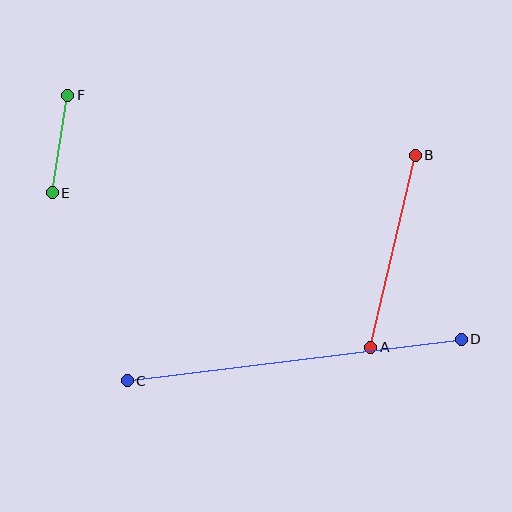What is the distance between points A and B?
The distance is approximately 197 pixels.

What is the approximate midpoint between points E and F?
The midpoint is at approximately (60, 144) pixels.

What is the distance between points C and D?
The distance is approximately 337 pixels.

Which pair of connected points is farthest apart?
Points C and D are farthest apart.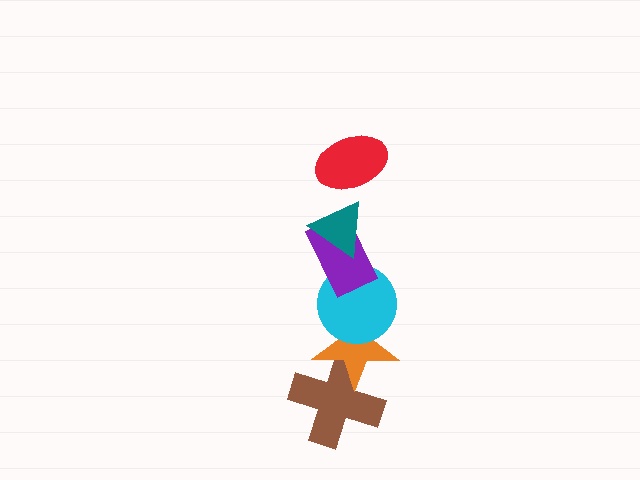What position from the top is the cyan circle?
The cyan circle is 4th from the top.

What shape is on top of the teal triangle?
The red ellipse is on top of the teal triangle.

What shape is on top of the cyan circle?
The purple rectangle is on top of the cyan circle.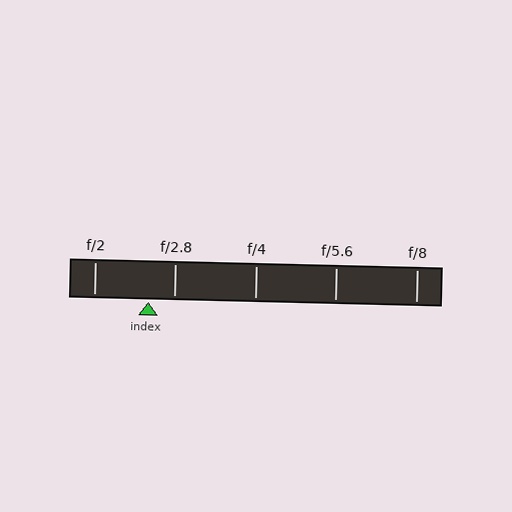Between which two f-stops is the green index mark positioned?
The index mark is between f/2 and f/2.8.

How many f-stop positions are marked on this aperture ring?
There are 5 f-stop positions marked.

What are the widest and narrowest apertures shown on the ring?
The widest aperture shown is f/2 and the narrowest is f/8.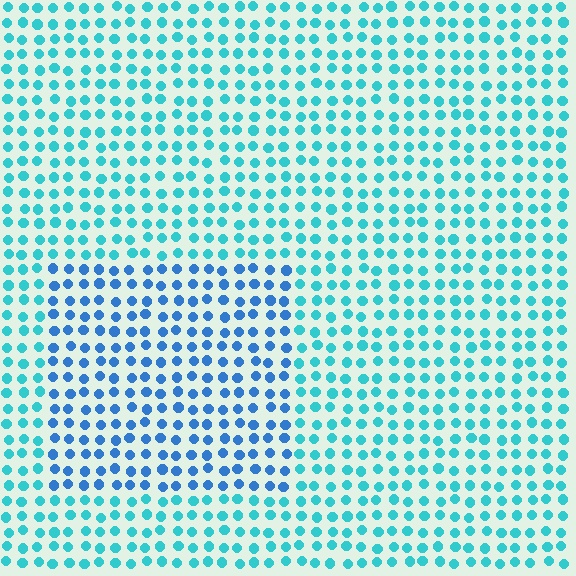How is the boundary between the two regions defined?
The boundary is defined purely by a slight shift in hue (about 31 degrees). Spacing, size, and orientation are identical on both sides.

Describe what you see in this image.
The image is filled with small cyan elements in a uniform arrangement. A rectangle-shaped region is visible where the elements are tinted to a slightly different hue, forming a subtle color boundary.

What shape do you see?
I see a rectangle.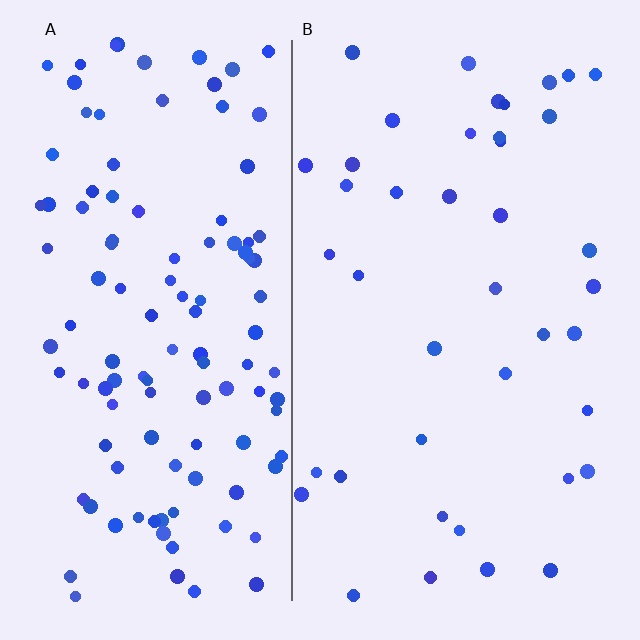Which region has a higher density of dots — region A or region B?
A (the left).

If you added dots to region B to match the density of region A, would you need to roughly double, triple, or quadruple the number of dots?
Approximately triple.